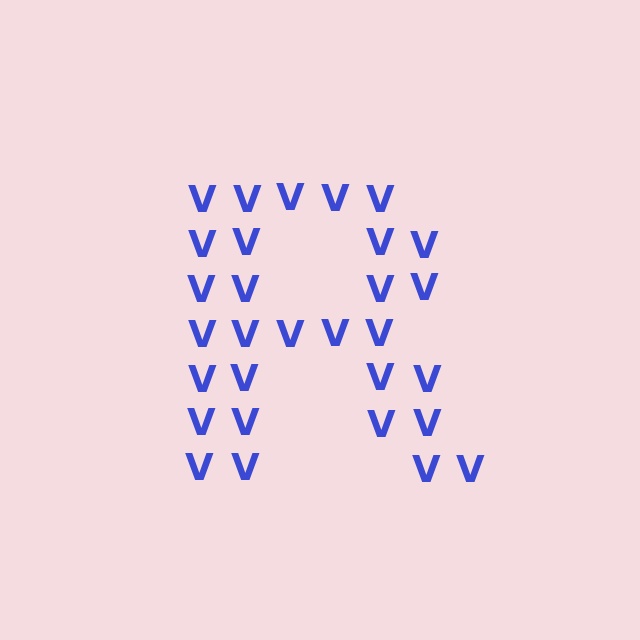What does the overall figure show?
The overall figure shows the letter R.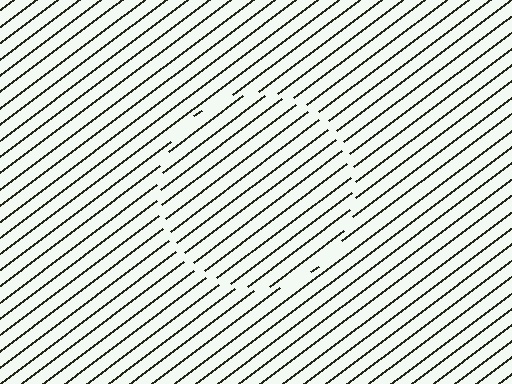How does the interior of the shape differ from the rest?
The interior of the shape contains the same grating, shifted by half a period — the contour is defined by the phase discontinuity where line-ends from the inner and outer gratings abut.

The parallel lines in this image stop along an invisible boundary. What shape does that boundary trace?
An illusory circle. The interior of the shape contains the same grating, shifted by half a period — the contour is defined by the phase discontinuity where line-ends from the inner and outer gratings abut.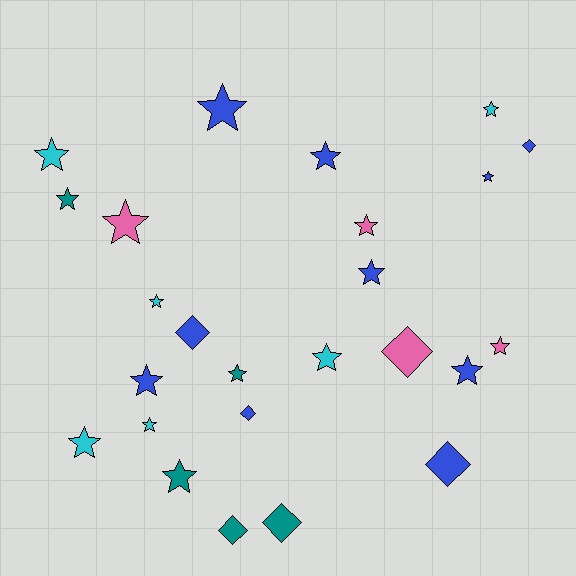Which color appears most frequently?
Blue, with 10 objects.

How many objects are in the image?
There are 25 objects.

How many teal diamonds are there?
There are 2 teal diamonds.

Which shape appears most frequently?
Star, with 18 objects.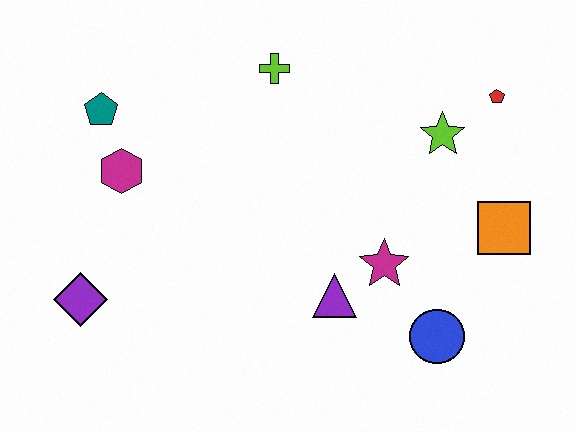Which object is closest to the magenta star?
The purple triangle is closest to the magenta star.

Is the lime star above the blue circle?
Yes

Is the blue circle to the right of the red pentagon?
No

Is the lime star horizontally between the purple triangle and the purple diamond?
No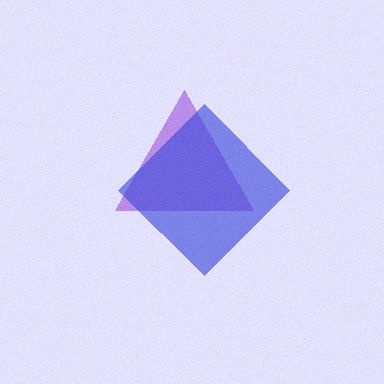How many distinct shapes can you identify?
There are 2 distinct shapes: a purple triangle, a blue diamond.